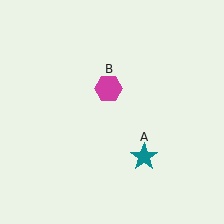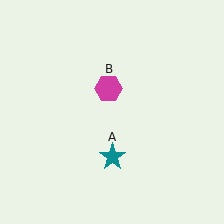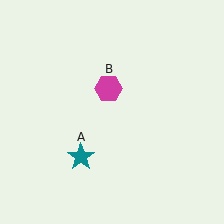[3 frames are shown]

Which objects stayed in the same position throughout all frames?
Magenta hexagon (object B) remained stationary.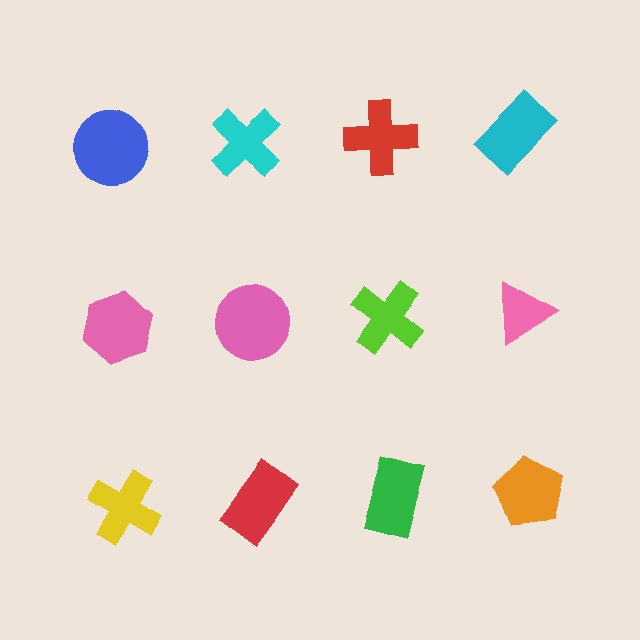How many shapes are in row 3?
4 shapes.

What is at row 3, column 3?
A green rectangle.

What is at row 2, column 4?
A pink triangle.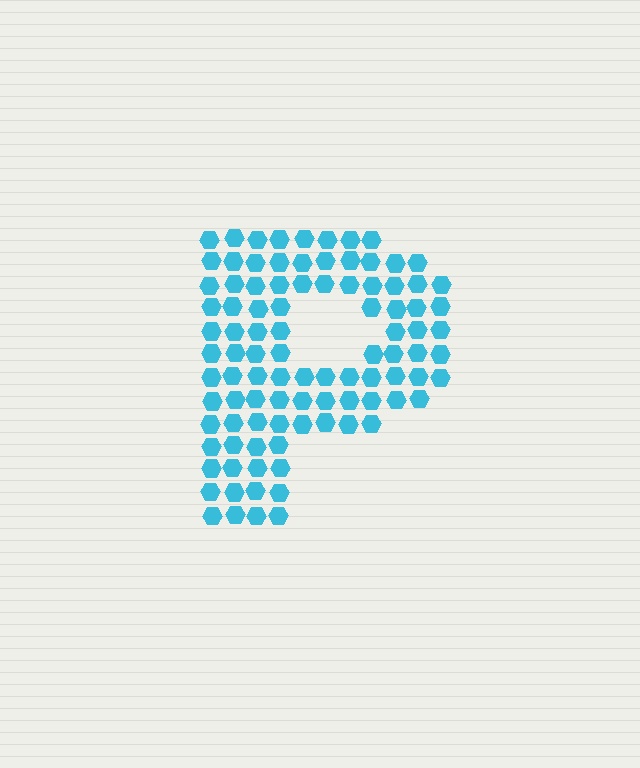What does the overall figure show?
The overall figure shows the letter P.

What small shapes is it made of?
It is made of small hexagons.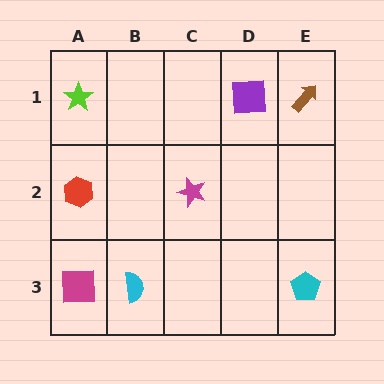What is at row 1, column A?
A lime star.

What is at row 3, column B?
A cyan semicircle.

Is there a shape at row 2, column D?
No, that cell is empty.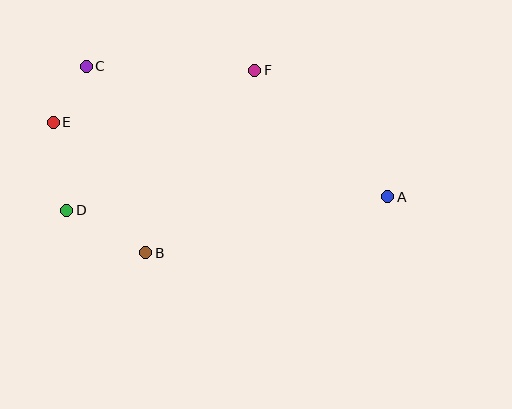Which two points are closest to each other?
Points C and E are closest to each other.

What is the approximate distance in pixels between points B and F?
The distance between B and F is approximately 213 pixels.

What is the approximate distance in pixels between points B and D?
The distance between B and D is approximately 90 pixels.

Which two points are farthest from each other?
Points A and E are farthest from each other.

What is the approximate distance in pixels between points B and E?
The distance between B and E is approximately 160 pixels.